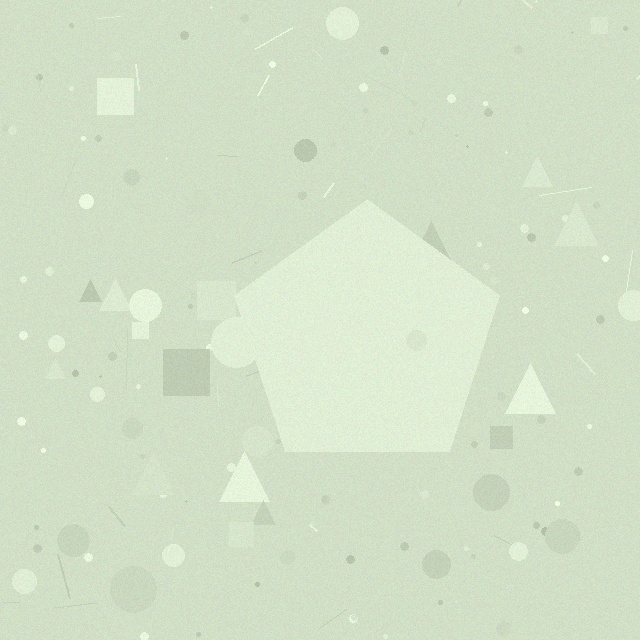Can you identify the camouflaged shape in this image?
The camouflaged shape is a pentagon.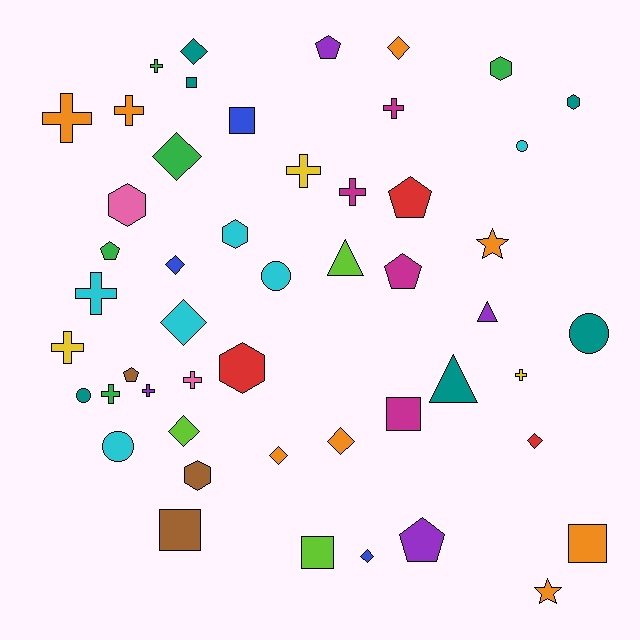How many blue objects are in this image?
There are 3 blue objects.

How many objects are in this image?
There are 50 objects.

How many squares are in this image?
There are 6 squares.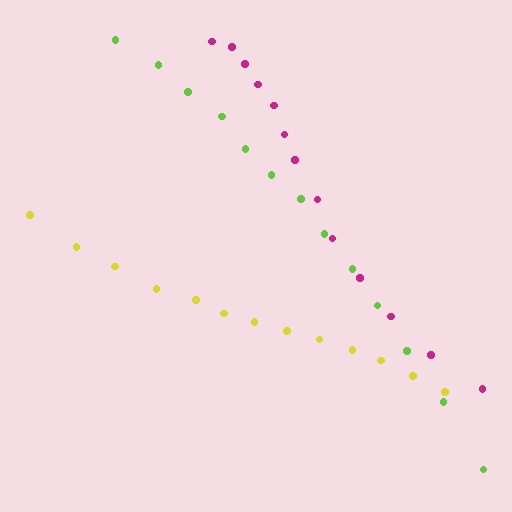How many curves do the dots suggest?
There are 3 distinct paths.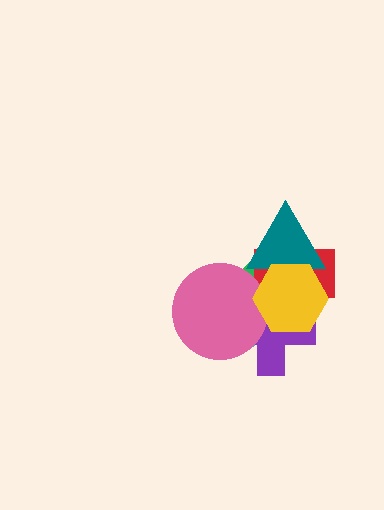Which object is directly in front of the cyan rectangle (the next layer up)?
The green rectangle is directly in front of the cyan rectangle.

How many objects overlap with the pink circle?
4 objects overlap with the pink circle.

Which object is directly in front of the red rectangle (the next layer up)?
The teal triangle is directly in front of the red rectangle.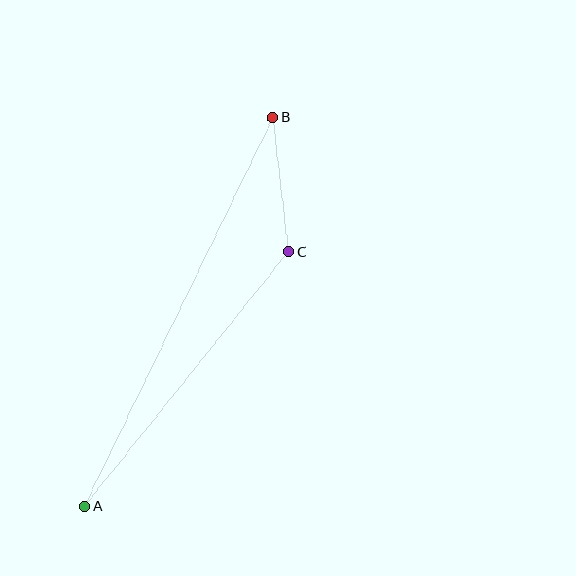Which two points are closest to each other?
Points B and C are closest to each other.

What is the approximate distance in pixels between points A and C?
The distance between A and C is approximately 327 pixels.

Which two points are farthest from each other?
Points A and B are farthest from each other.